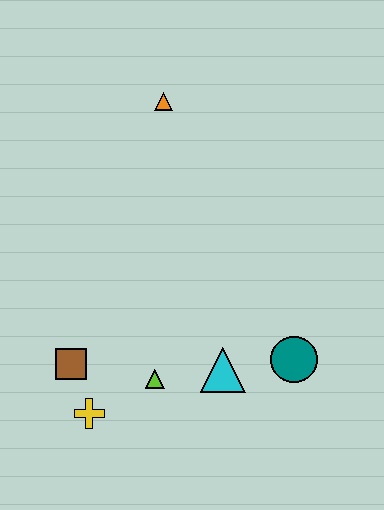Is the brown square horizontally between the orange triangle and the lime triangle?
No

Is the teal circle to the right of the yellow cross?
Yes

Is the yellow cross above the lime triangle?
No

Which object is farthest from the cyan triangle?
The orange triangle is farthest from the cyan triangle.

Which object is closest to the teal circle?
The cyan triangle is closest to the teal circle.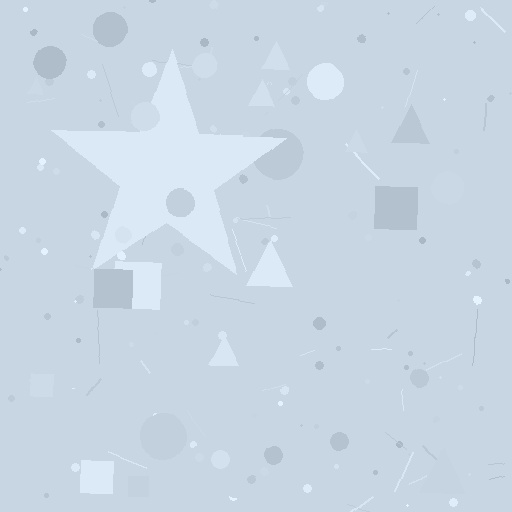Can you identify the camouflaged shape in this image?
The camouflaged shape is a star.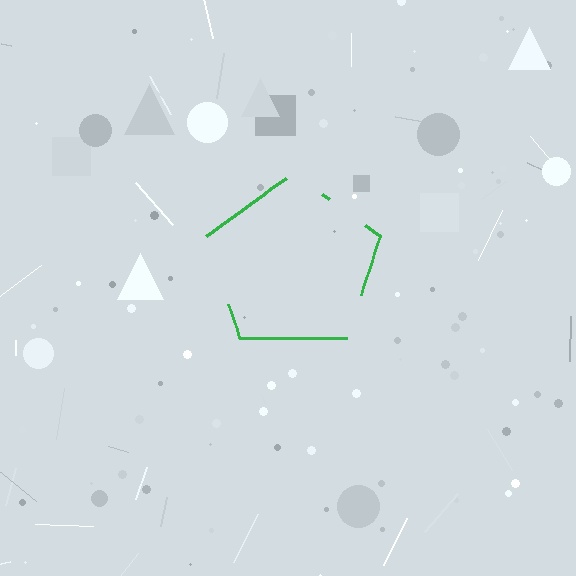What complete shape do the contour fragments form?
The contour fragments form a pentagon.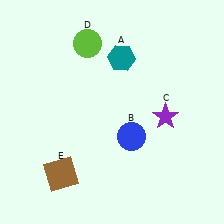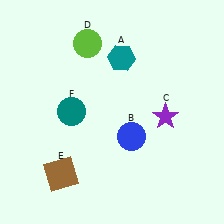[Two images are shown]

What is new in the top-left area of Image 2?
A teal circle (F) was added in the top-left area of Image 2.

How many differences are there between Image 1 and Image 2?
There is 1 difference between the two images.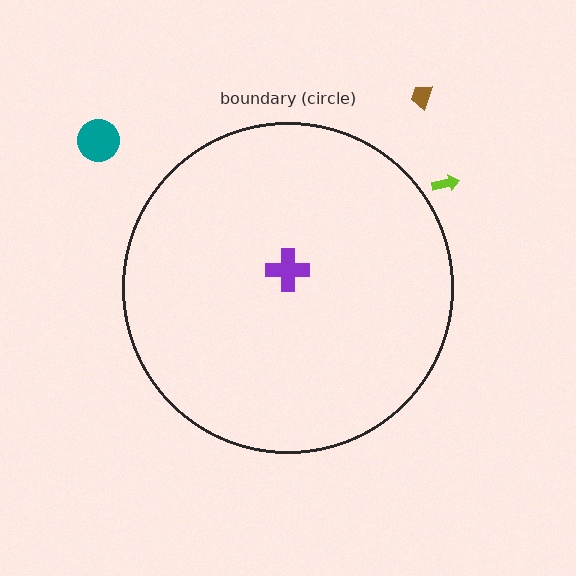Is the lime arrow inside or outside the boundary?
Outside.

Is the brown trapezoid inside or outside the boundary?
Outside.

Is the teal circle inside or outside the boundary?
Outside.